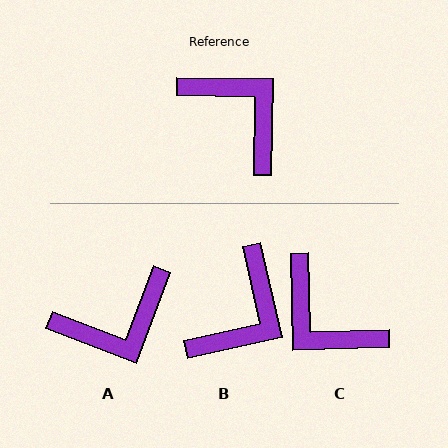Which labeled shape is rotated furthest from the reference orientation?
C, about 178 degrees away.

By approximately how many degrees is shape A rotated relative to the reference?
Approximately 110 degrees clockwise.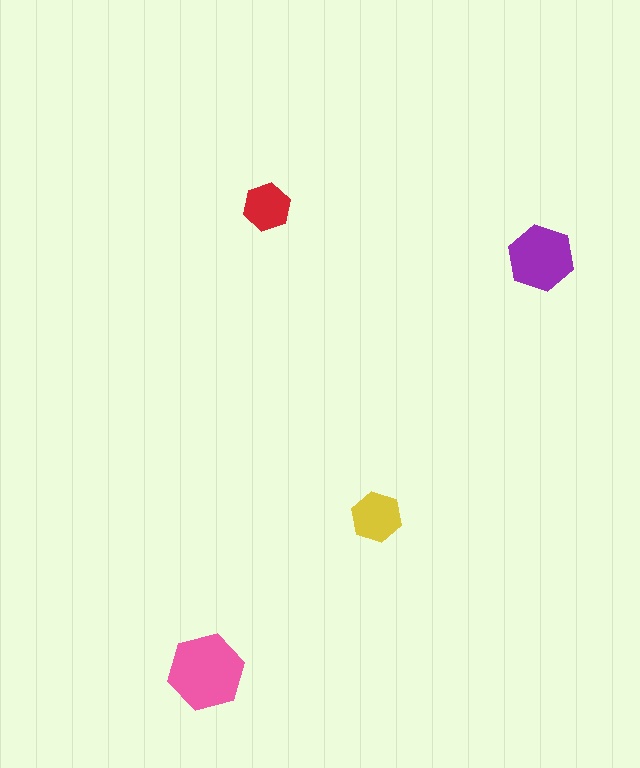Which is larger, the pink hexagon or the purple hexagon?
The pink one.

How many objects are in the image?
There are 4 objects in the image.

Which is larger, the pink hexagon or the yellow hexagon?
The pink one.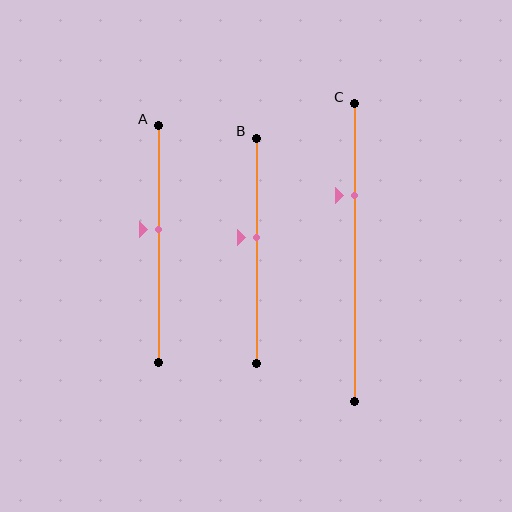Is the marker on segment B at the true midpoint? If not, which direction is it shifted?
No, the marker on segment B is shifted upward by about 6% of the segment length.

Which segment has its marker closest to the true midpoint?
Segment B has its marker closest to the true midpoint.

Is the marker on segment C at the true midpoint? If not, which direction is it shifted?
No, the marker on segment C is shifted upward by about 19% of the segment length.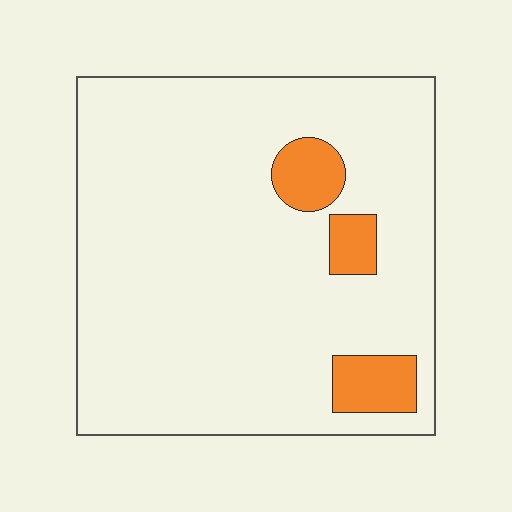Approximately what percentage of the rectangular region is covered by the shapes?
Approximately 10%.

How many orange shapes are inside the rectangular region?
3.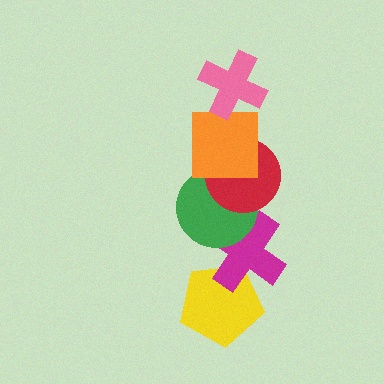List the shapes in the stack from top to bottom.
From top to bottom: the pink cross, the orange square, the red circle, the green circle, the magenta cross, the yellow pentagon.